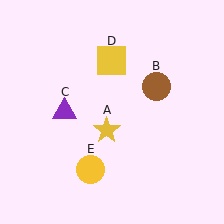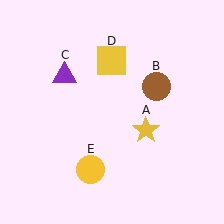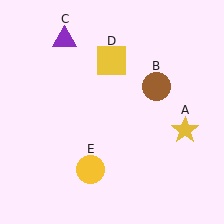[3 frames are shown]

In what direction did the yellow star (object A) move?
The yellow star (object A) moved right.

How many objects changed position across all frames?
2 objects changed position: yellow star (object A), purple triangle (object C).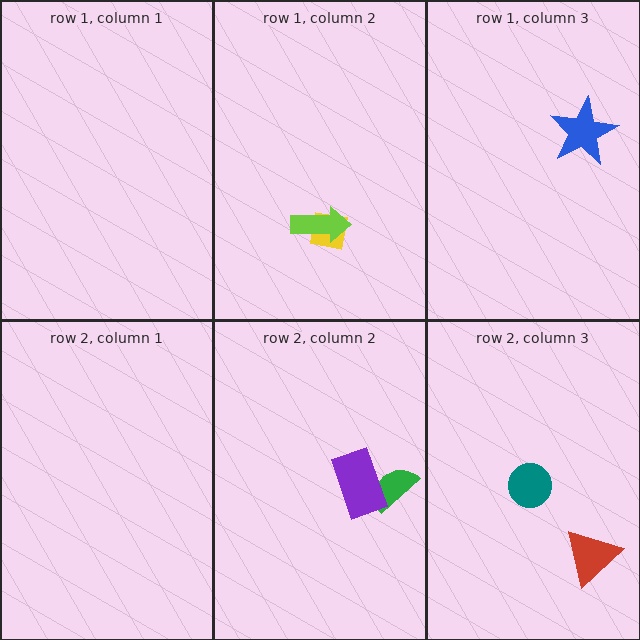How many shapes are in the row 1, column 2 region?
2.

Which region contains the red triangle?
The row 2, column 3 region.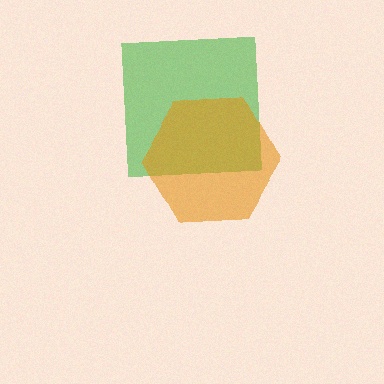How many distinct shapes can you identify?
There are 2 distinct shapes: a green square, an orange hexagon.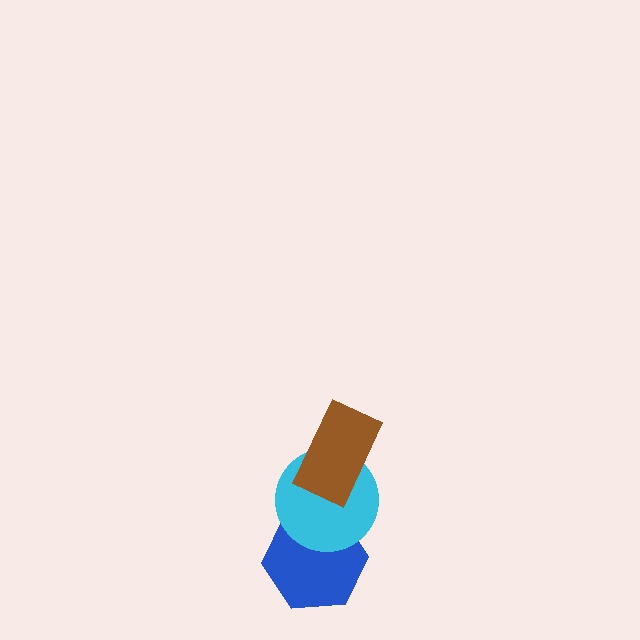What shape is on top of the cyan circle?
The brown rectangle is on top of the cyan circle.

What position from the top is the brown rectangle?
The brown rectangle is 1st from the top.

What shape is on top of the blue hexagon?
The cyan circle is on top of the blue hexagon.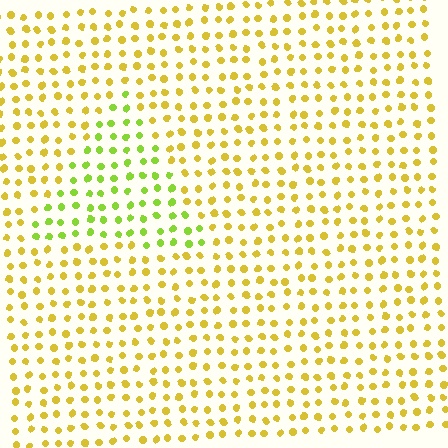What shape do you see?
I see a triangle.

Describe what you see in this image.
The image is filled with small yellow elements in a uniform arrangement. A triangle-shaped region is visible where the elements are tinted to a slightly different hue, forming a subtle color boundary.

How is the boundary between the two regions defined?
The boundary is defined purely by a slight shift in hue (about 39 degrees). Spacing, size, and orientation are identical on both sides.